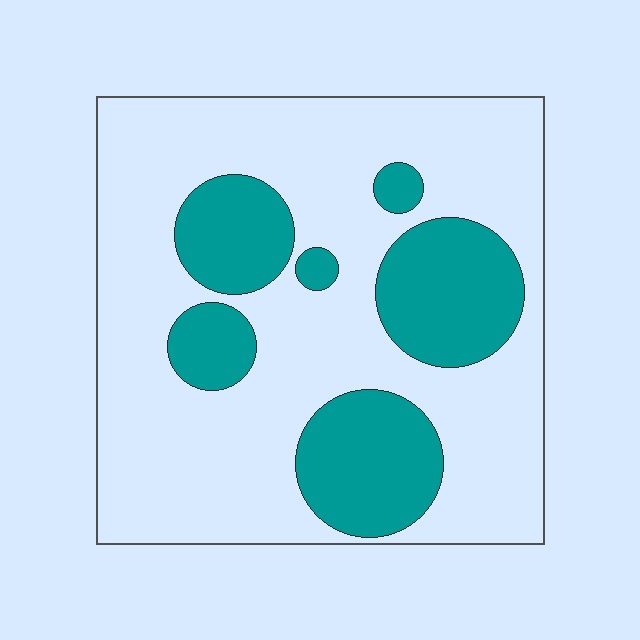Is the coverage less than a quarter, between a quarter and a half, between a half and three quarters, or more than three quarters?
Between a quarter and a half.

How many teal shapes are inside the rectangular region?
6.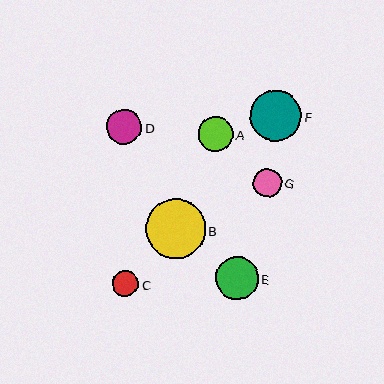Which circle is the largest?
Circle B is the largest with a size of approximately 60 pixels.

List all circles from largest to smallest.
From largest to smallest: B, F, E, D, A, G, C.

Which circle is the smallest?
Circle C is the smallest with a size of approximately 26 pixels.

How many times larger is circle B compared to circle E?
Circle B is approximately 1.4 times the size of circle E.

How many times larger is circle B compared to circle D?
Circle B is approximately 1.7 times the size of circle D.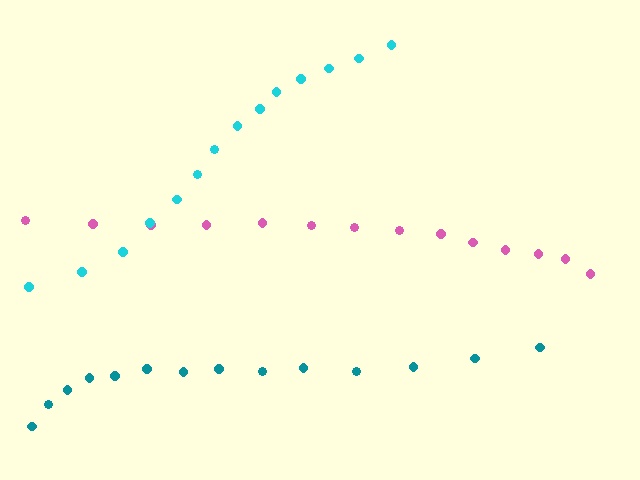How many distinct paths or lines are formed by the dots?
There are 3 distinct paths.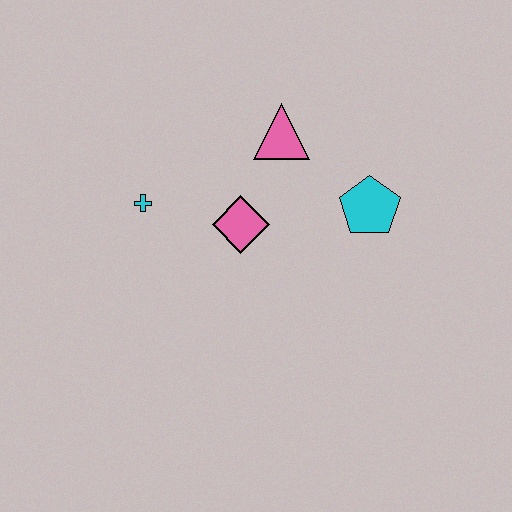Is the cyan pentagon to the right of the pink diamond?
Yes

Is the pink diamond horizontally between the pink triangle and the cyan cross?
Yes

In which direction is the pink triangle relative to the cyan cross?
The pink triangle is to the right of the cyan cross.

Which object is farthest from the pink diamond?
The cyan pentagon is farthest from the pink diamond.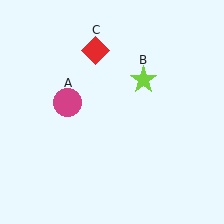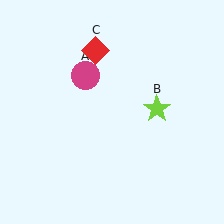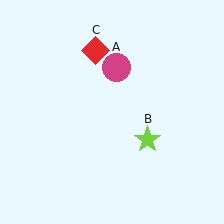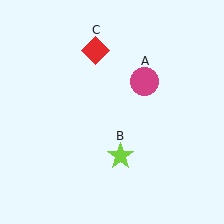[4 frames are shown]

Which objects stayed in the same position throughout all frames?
Red diamond (object C) remained stationary.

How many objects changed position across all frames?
2 objects changed position: magenta circle (object A), lime star (object B).